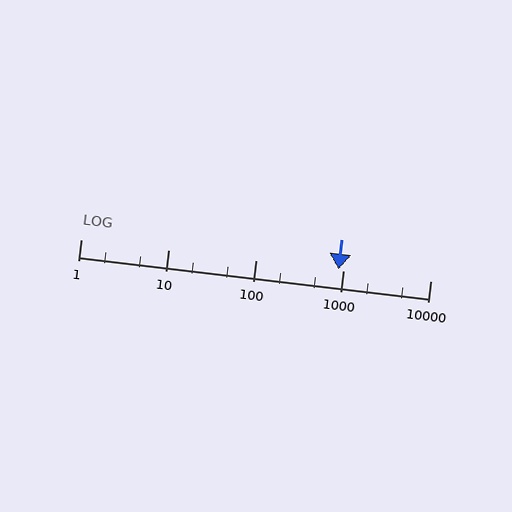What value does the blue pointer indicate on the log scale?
The pointer indicates approximately 890.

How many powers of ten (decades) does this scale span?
The scale spans 4 decades, from 1 to 10000.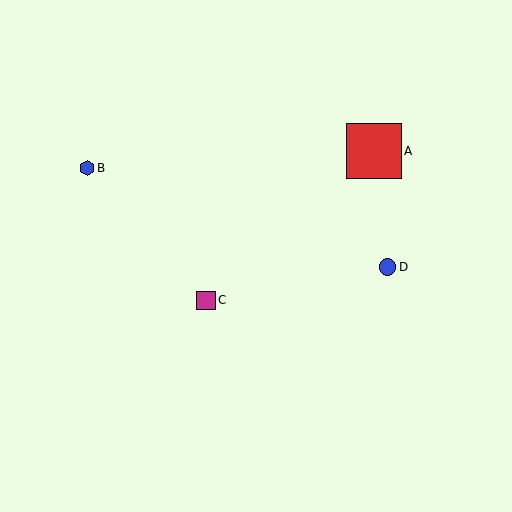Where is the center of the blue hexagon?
The center of the blue hexagon is at (87, 168).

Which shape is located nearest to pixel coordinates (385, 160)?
The red square (labeled A) at (374, 151) is nearest to that location.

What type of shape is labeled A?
Shape A is a red square.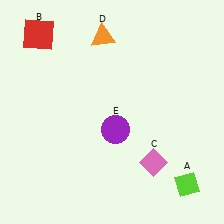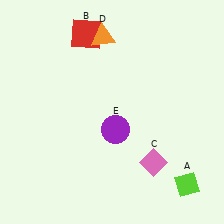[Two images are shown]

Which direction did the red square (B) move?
The red square (B) moved right.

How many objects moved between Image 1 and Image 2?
1 object moved between the two images.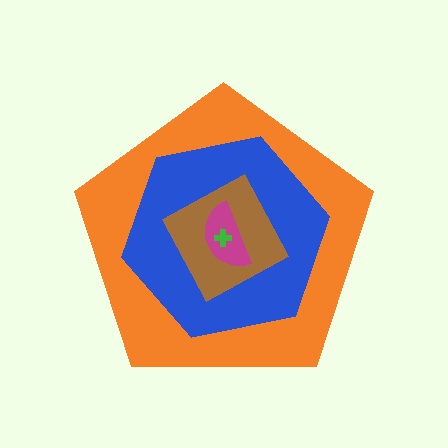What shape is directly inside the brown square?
The magenta semicircle.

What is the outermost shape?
The orange pentagon.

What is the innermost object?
The green cross.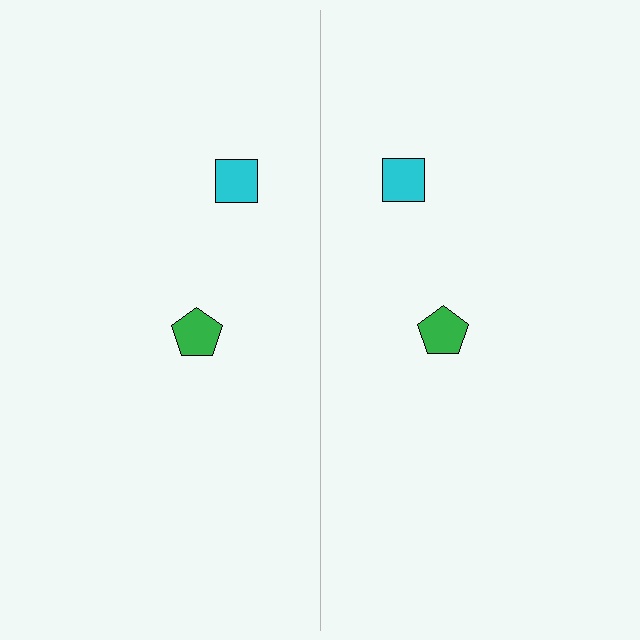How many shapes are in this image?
There are 4 shapes in this image.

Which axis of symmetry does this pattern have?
The pattern has a vertical axis of symmetry running through the center of the image.